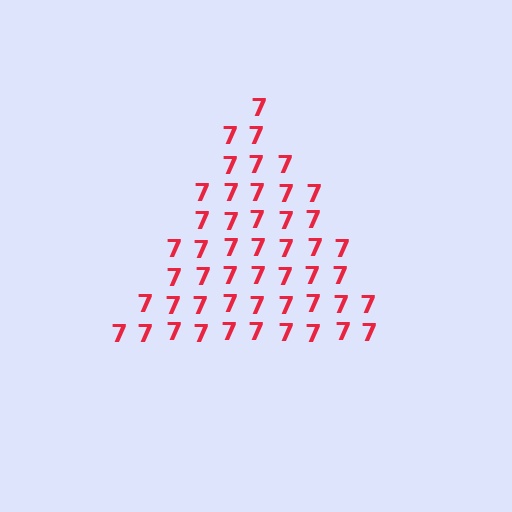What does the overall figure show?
The overall figure shows a triangle.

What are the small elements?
The small elements are digit 7's.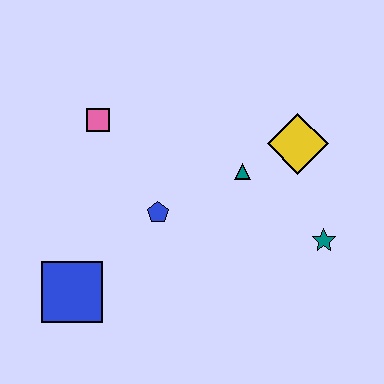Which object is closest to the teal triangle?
The yellow diamond is closest to the teal triangle.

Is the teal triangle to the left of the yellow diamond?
Yes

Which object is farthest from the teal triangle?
The blue square is farthest from the teal triangle.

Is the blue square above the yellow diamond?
No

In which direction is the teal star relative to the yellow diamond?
The teal star is below the yellow diamond.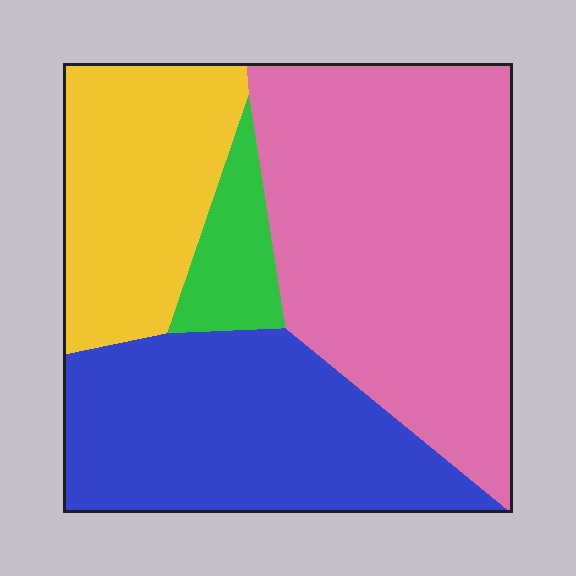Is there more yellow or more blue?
Blue.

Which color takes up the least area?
Green, at roughly 5%.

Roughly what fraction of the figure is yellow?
Yellow takes up about one fifth (1/5) of the figure.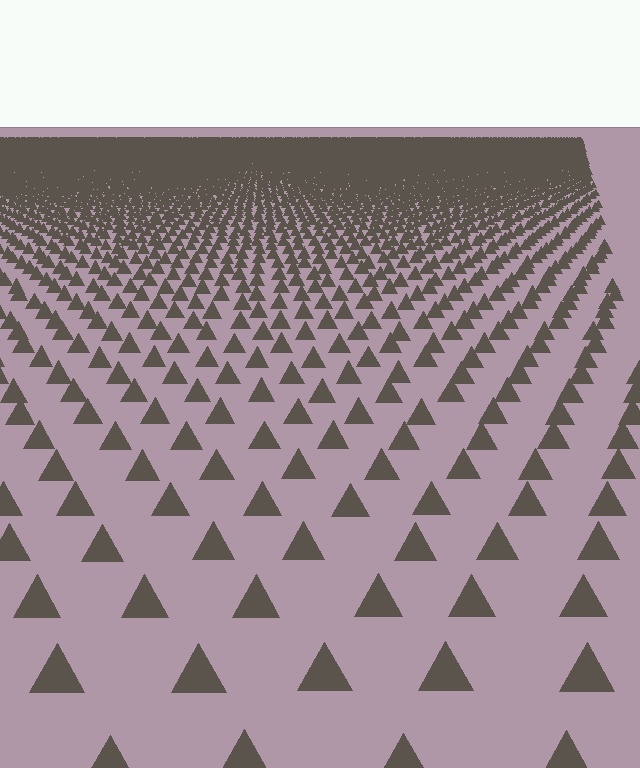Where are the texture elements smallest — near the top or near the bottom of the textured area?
Near the top.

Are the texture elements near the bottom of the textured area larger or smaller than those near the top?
Larger. Near the bottom, elements are closer to the viewer and appear at a bigger on-screen size.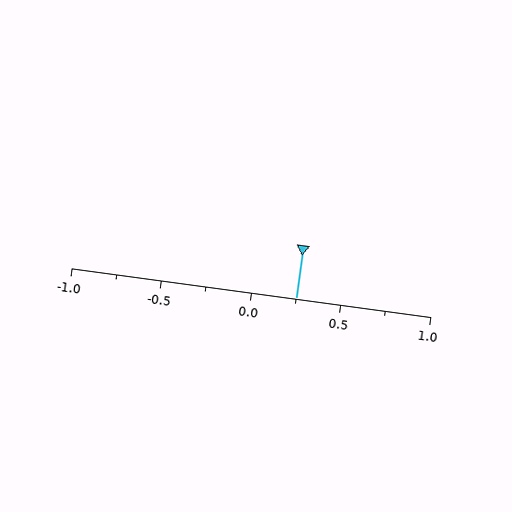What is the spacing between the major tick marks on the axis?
The major ticks are spaced 0.5 apart.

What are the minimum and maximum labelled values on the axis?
The axis runs from -1.0 to 1.0.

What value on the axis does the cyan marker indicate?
The marker indicates approximately 0.25.